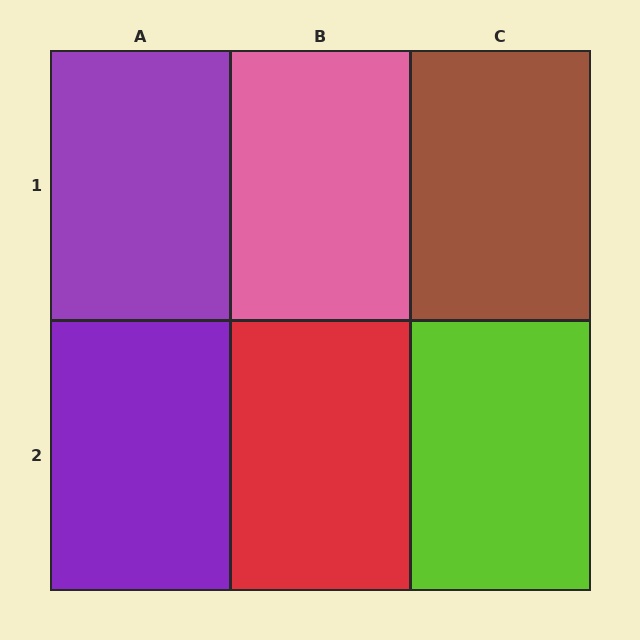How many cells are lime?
1 cell is lime.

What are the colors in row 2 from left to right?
Purple, red, lime.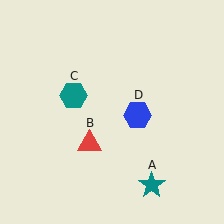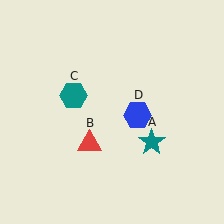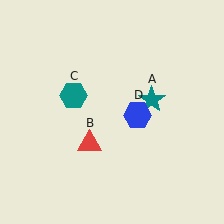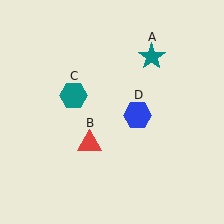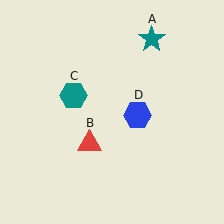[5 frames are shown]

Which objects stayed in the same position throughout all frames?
Red triangle (object B) and teal hexagon (object C) and blue hexagon (object D) remained stationary.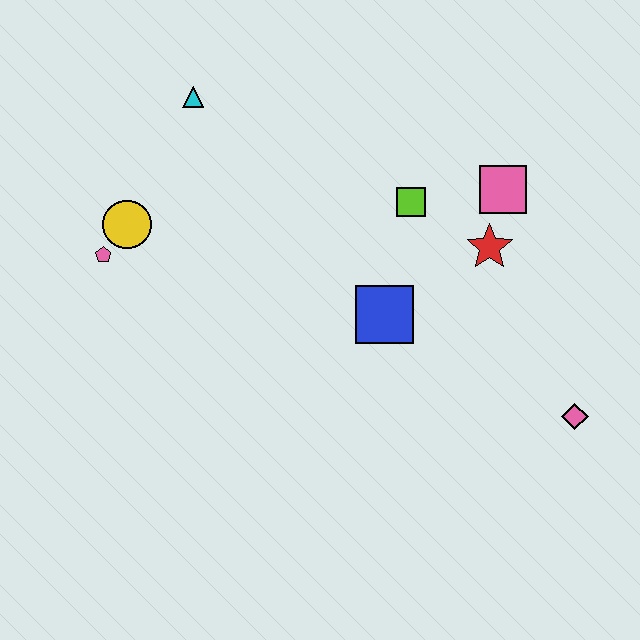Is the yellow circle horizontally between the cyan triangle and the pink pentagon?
Yes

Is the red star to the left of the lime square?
No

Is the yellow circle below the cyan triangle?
Yes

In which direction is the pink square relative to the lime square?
The pink square is to the right of the lime square.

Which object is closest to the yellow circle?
The pink pentagon is closest to the yellow circle.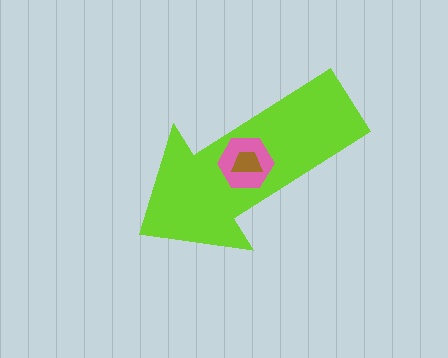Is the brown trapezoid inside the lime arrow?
Yes.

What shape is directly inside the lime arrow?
The pink hexagon.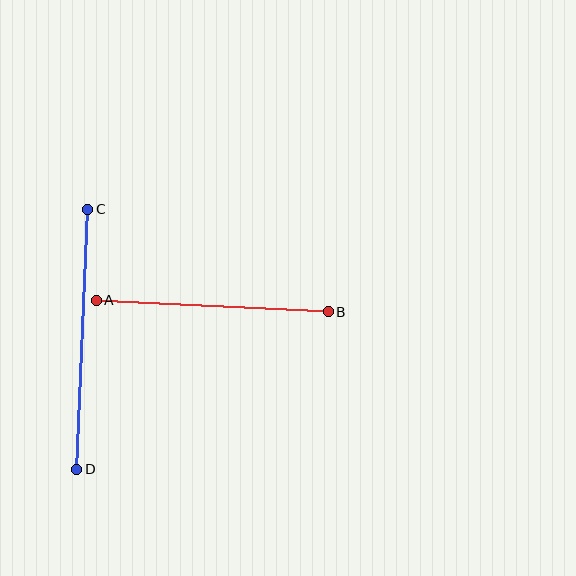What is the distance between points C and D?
The distance is approximately 260 pixels.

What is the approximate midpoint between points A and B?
The midpoint is at approximately (212, 306) pixels.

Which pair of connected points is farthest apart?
Points C and D are farthest apart.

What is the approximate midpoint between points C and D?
The midpoint is at approximately (82, 339) pixels.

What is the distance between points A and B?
The distance is approximately 232 pixels.